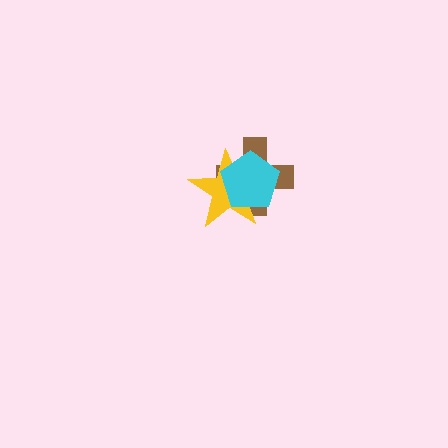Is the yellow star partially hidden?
Yes, it is partially covered by another shape.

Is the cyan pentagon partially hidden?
No, no other shape covers it.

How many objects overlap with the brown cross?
2 objects overlap with the brown cross.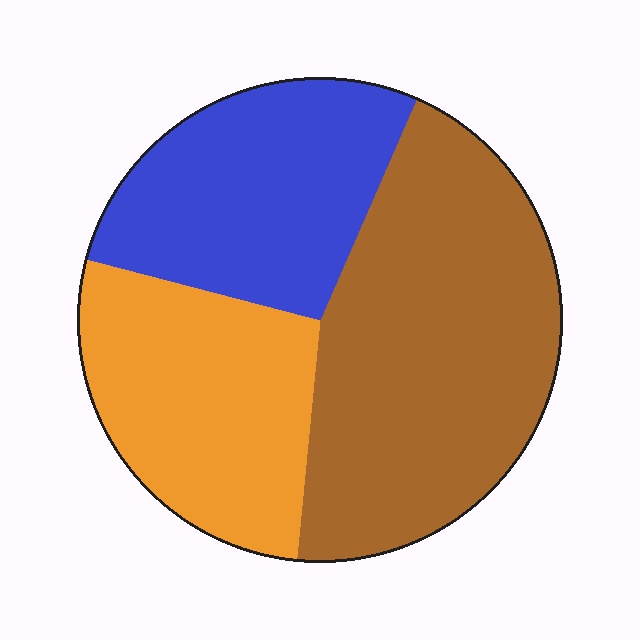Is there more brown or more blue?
Brown.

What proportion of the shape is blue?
Blue covers roughly 30% of the shape.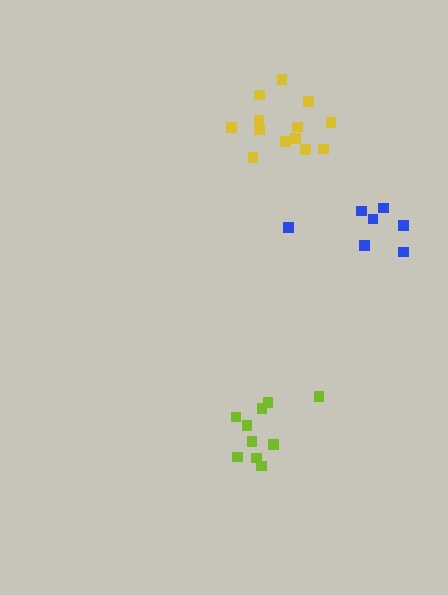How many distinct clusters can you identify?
There are 3 distinct clusters.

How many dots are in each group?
Group 1: 13 dots, Group 2: 7 dots, Group 3: 10 dots (30 total).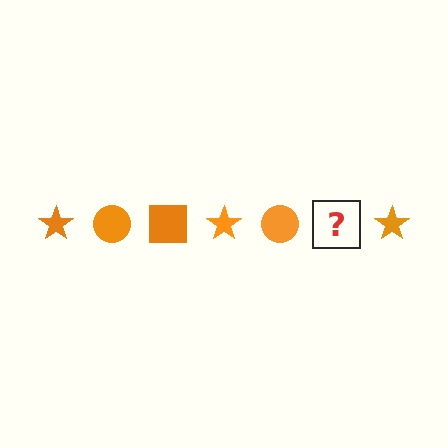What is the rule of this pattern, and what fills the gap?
The rule is that the pattern cycles through star, circle, square shapes in orange. The gap should be filled with an orange square.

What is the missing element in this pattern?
The missing element is an orange square.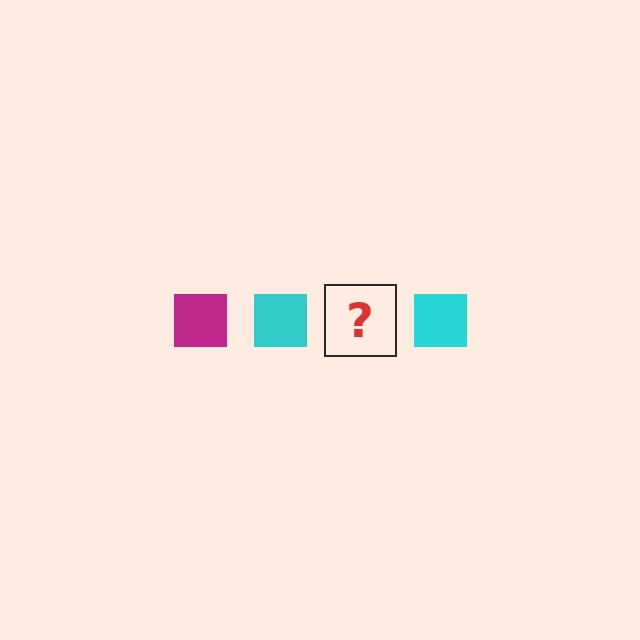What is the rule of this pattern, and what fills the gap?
The rule is that the pattern cycles through magenta, cyan squares. The gap should be filled with a magenta square.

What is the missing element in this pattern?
The missing element is a magenta square.